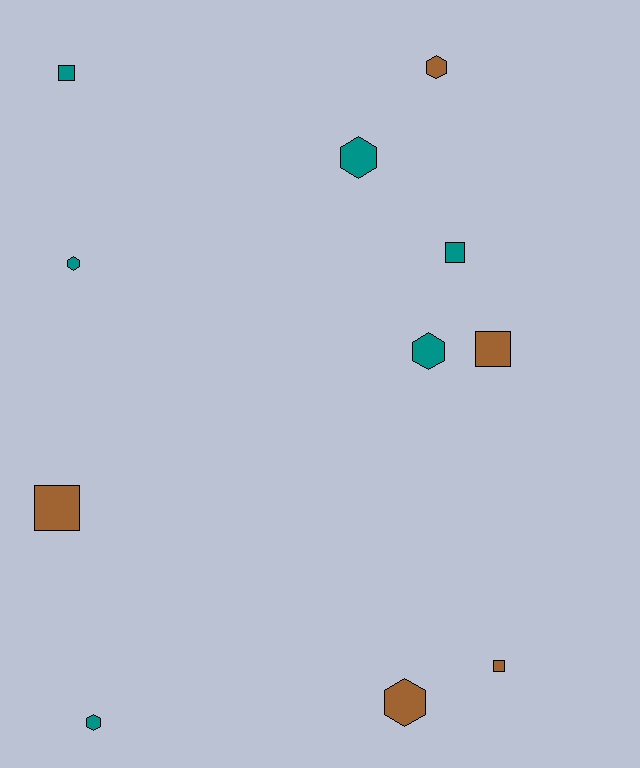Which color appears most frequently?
Teal, with 6 objects.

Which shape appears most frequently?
Hexagon, with 6 objects.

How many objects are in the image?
There are 11 objects.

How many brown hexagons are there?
There are 2 brown hexagons.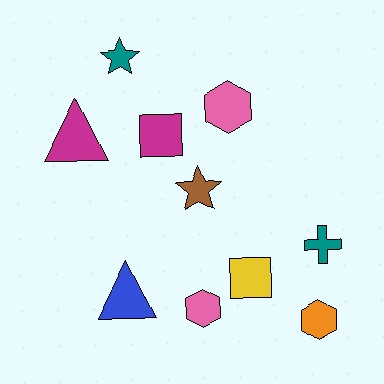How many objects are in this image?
There are 10 objects.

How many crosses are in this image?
There is 1 cross.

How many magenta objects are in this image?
There are 2 magenta objects.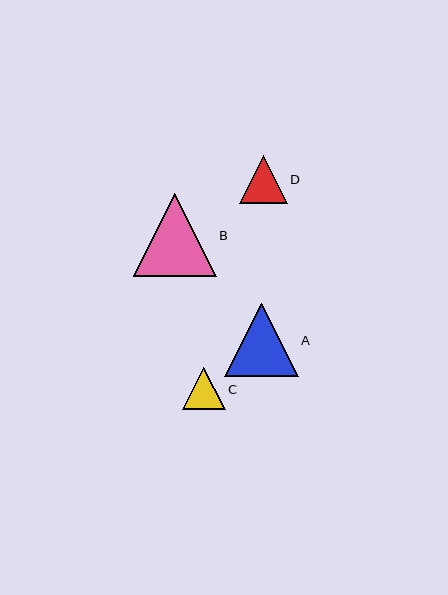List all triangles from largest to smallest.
From largest to smallest: B, A, D, C.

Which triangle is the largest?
Triangle B is the largest with a size of approximately 83 pixels.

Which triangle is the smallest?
Triangle C is the smallest with a size of approximately 43 pixels.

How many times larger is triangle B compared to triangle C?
Triangle B is approximately 2.0 times the size of triangle C.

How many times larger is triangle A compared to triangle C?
Triangle A is approximately 1.7 times the size of triangle C.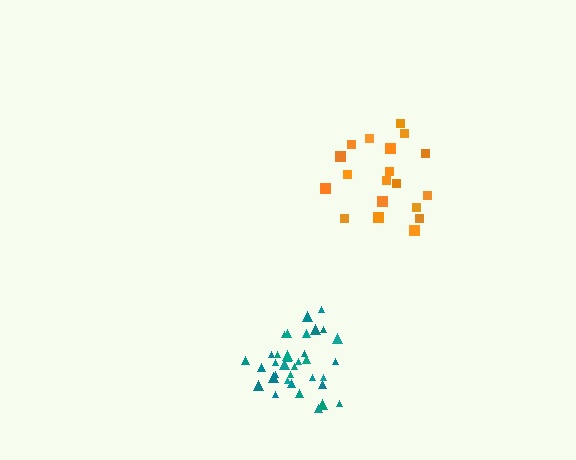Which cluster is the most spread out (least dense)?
Orange.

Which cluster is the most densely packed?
Teal.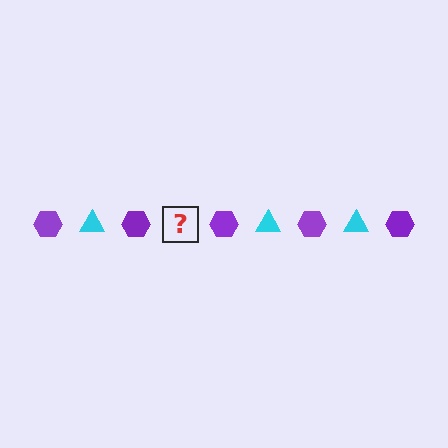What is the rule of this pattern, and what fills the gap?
The rule is that the pattern alternates between purple hexagon and cyan triangle. The gap should be filled with a cyan triangle.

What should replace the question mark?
The question mark should be replaced with a cyan triangle.